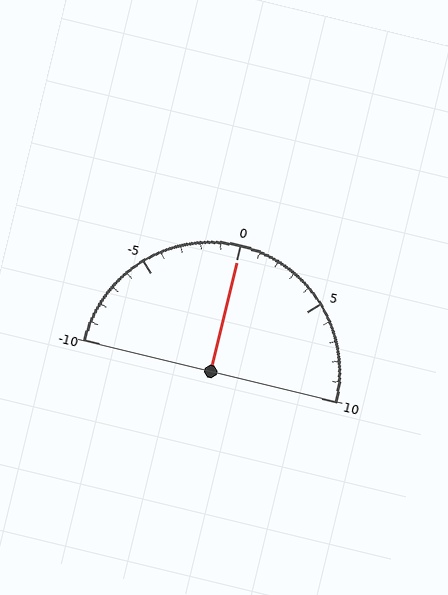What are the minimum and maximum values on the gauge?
The gauge ranges from -10 to 10.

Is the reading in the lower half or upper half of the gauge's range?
The reading is in the upper half of the range (-10 to 10).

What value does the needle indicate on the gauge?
The needle indicates approximately 0.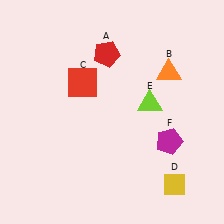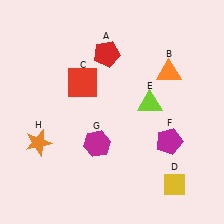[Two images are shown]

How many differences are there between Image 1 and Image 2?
There are 2 differences between the two images.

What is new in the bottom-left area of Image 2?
An orange star (H) was added in the bottom-left area of Image 2.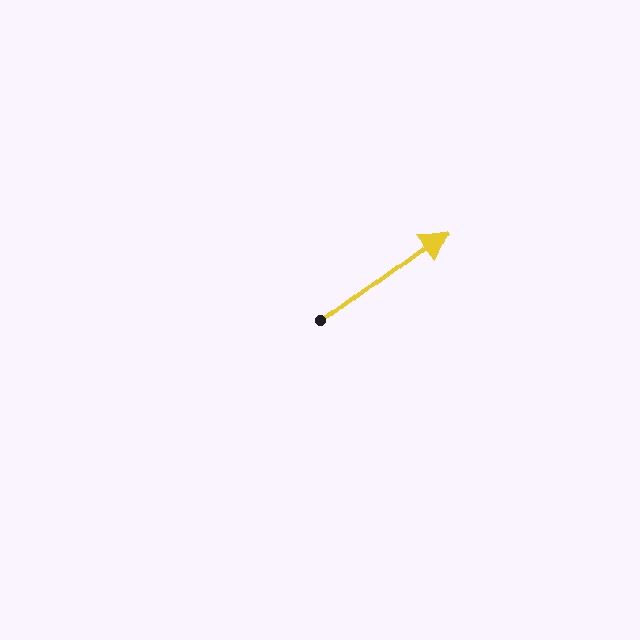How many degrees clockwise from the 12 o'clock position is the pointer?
Approximately 53 degrees.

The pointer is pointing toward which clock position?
Roughly 2 o'clock.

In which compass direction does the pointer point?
Northeast.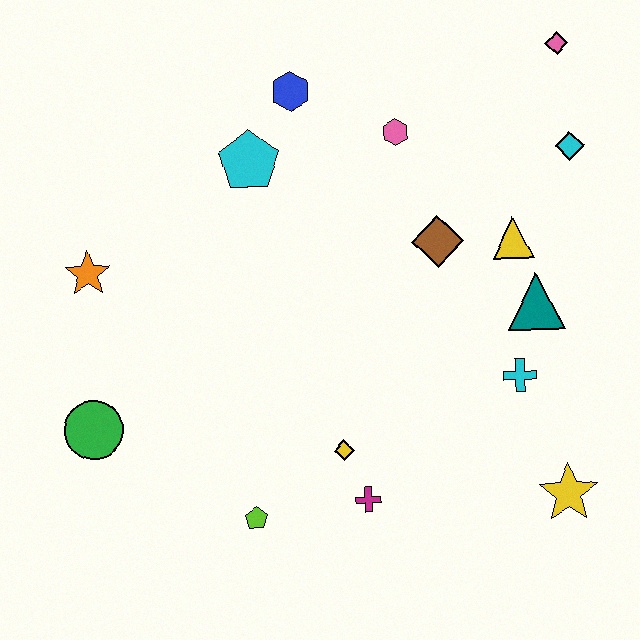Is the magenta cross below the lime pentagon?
No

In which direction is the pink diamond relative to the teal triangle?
The pink diamond is above the teal triangle.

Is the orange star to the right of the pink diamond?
No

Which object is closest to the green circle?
The orange star is closest to the green circle.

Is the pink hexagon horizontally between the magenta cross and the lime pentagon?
No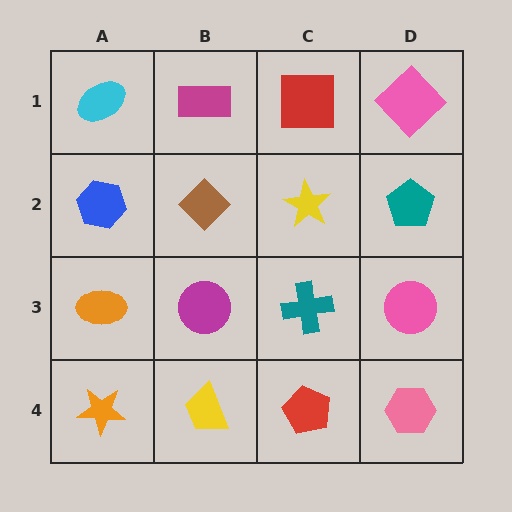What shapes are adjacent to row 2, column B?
A magenta rectangle (row 1, column B), a magenta circle (row 3, column B), a blue hexagon (row 2, column A), a yellow star (row 2, column C).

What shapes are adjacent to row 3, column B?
A brown diamond (row 2, column B), a yellow trapezoid (row 4, column B), an orange ellipse (row 3, column A), a teal cross (row 3, column C).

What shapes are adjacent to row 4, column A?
An orange ellipse (row 3, column A), a yellow trapezoid (row 4, column B).